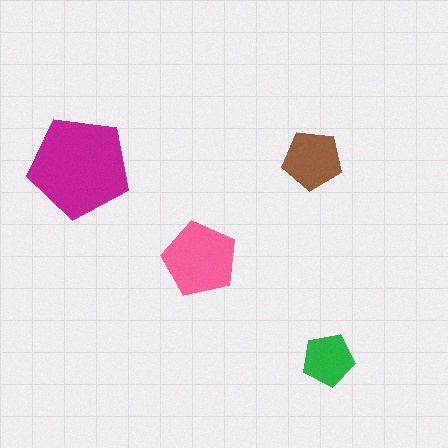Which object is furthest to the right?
The green pentagon is rightmost.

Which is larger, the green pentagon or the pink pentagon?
The pink one.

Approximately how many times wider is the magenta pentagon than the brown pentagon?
About 1.5 times wider.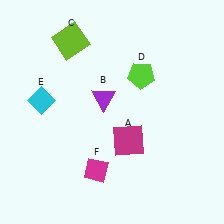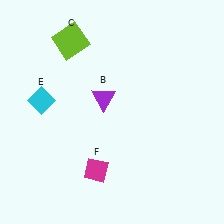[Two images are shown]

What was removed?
The magenta square (A), the lime pentagon (D) were removed in Image 2.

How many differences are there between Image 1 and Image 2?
There are 2 differences between the two images.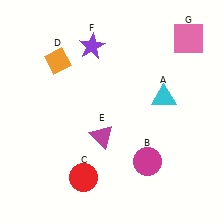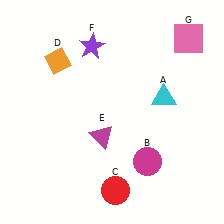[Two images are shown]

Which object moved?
The red circle (C) moved right.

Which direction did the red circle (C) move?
The red circle (C) moved right.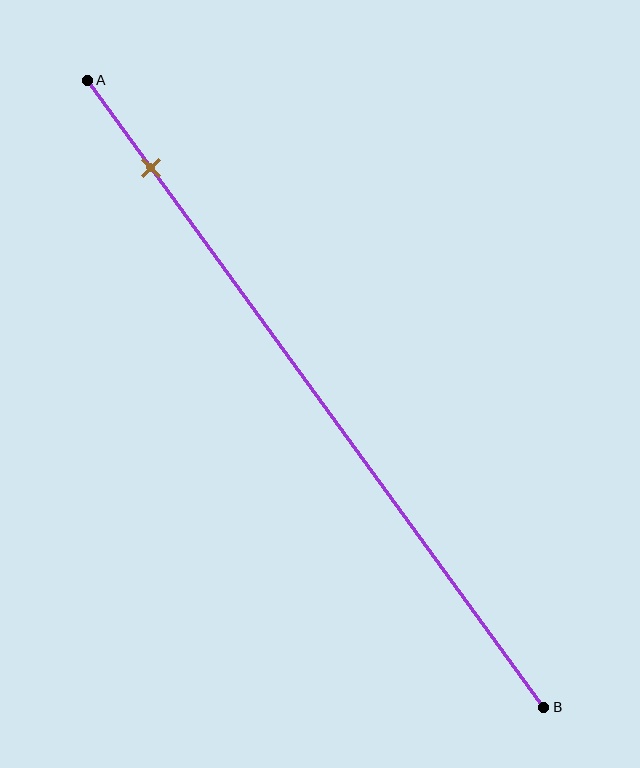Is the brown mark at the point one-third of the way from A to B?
No, the mark is at about 15% from A, not at the 33% one-third point.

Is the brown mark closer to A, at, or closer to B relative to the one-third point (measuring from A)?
The brown mark is closer to point A than the one-third point of segment AB.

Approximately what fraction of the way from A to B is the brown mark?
The brown mark is approximately 15% of the way from A to B.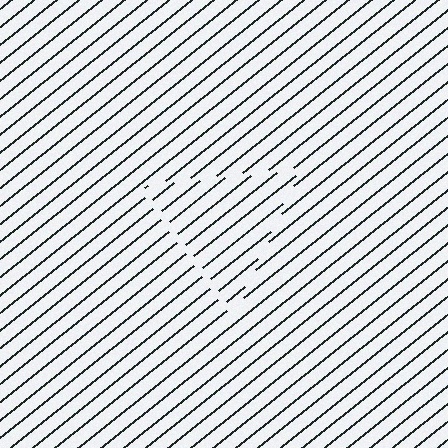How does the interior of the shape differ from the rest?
The interior of the shape contains the same grating, shifted by half a period — the contour is defined by the phase discontinuity where line-ends from the inner and outer gratings abut.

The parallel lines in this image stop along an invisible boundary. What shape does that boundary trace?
An illusory triangle. The interior of the shape contains the same grating, shifted by half a period — the contour is defined by the phase discontinuity where line-ends from the inner and outer gratings abut.